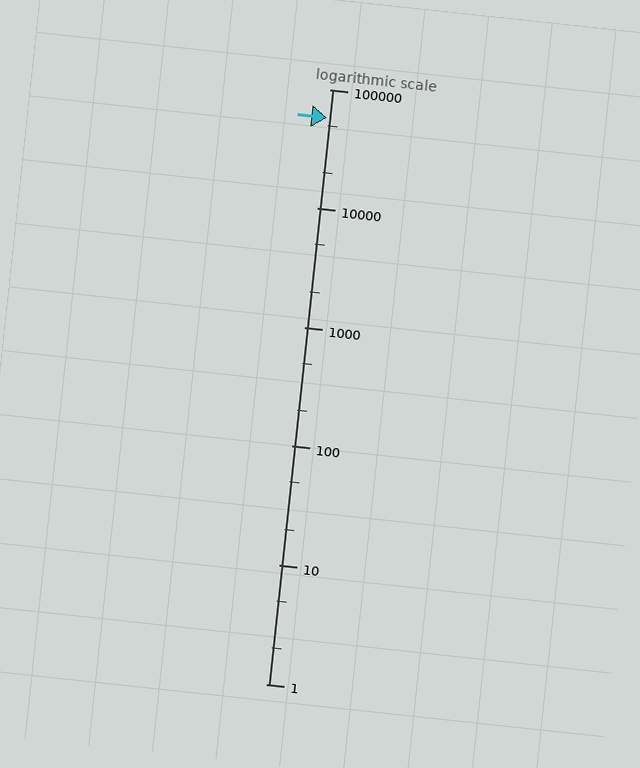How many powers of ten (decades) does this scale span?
The scale spans 5 decades, from 1 to 100000.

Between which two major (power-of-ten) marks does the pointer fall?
The pointer is between 10000 and 100000.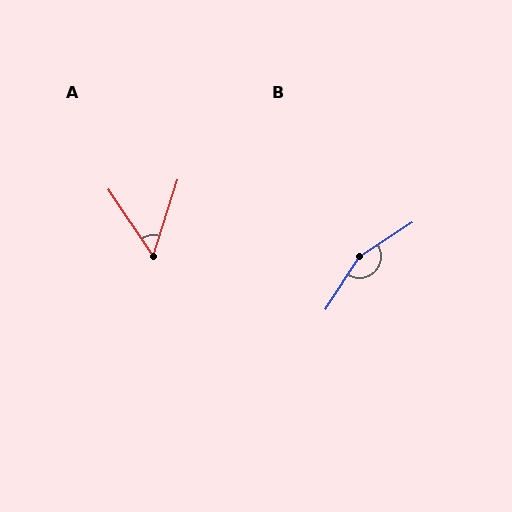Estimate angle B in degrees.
Approximately 155 degrees.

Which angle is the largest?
B, at approximately 155 degrees.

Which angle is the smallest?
A, at approximately 51 degrees.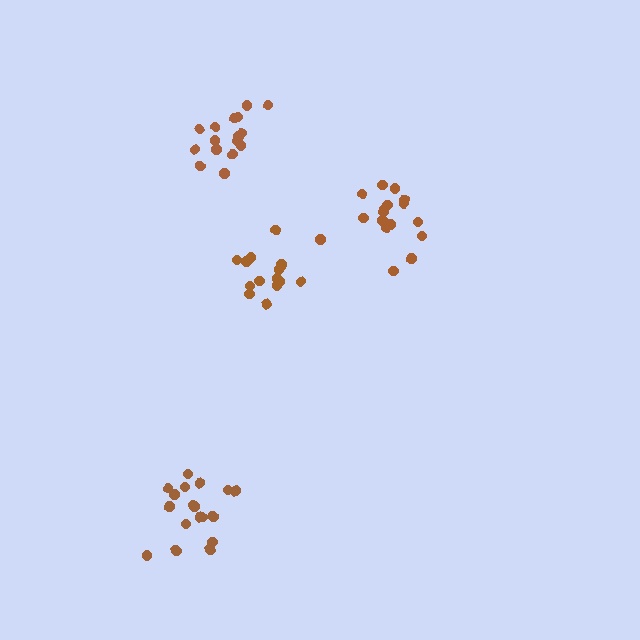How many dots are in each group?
Group 1: 14 dots, Group 2: 17 dots, Group 3: 17 dots, Group 4: 18 dots (66 total).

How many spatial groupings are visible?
There are 4 spatial groupings.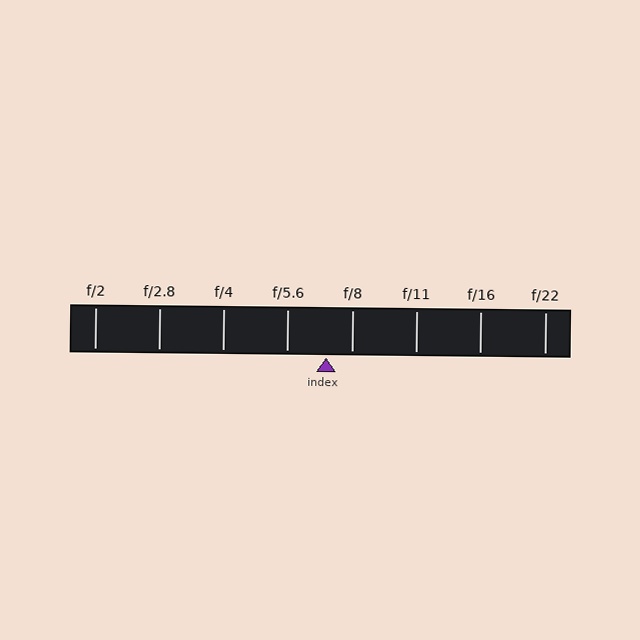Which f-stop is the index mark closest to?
The index mark is closest to f/8.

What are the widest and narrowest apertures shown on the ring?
The widest aperture shown is f/2 and the narrowest is f/22.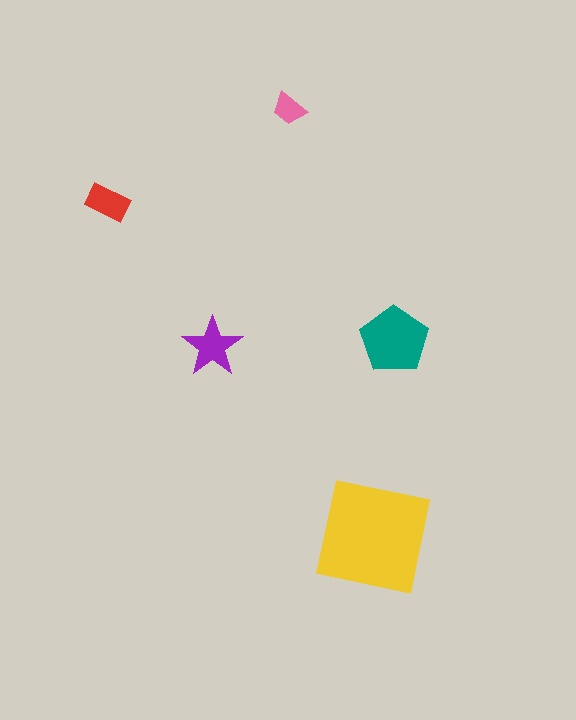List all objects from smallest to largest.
The pink trapezoid, the red rectangle, the purple star, the teal pentagon, the yellow square.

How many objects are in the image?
There are 5 objects in the image.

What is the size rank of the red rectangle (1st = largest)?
4th.